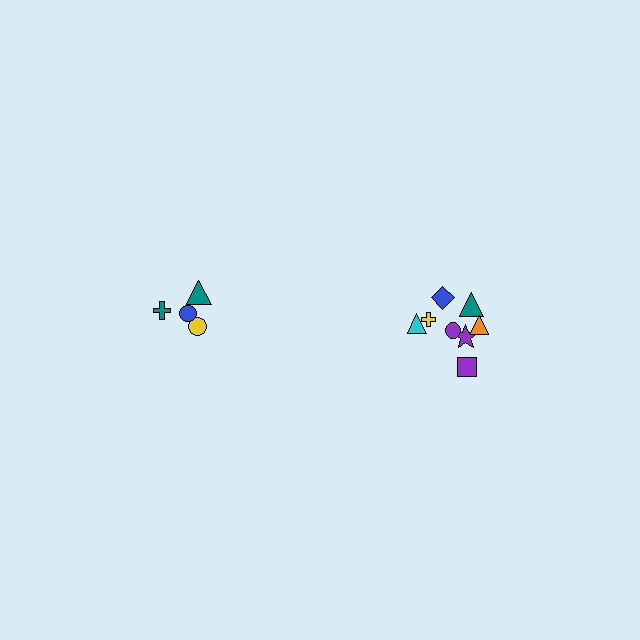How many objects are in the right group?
There are 8 objects.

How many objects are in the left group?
There are 4 objects.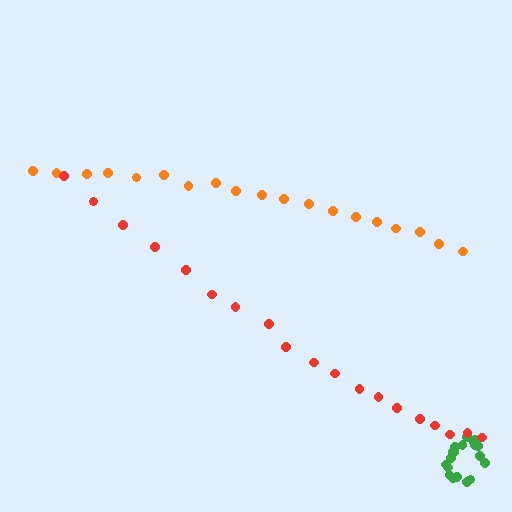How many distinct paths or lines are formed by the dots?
There are 3 distinct paths.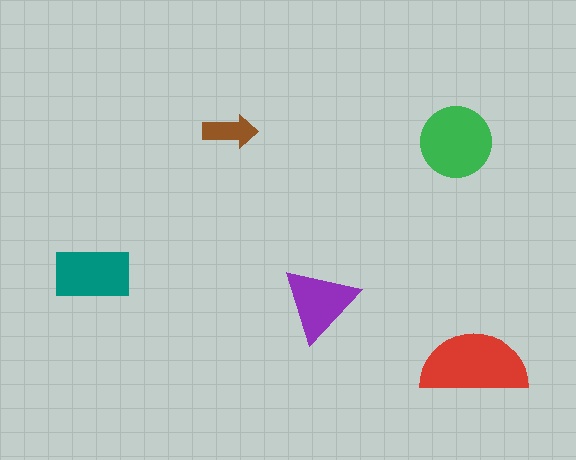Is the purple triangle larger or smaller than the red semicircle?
Smaller.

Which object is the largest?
The red semicircle.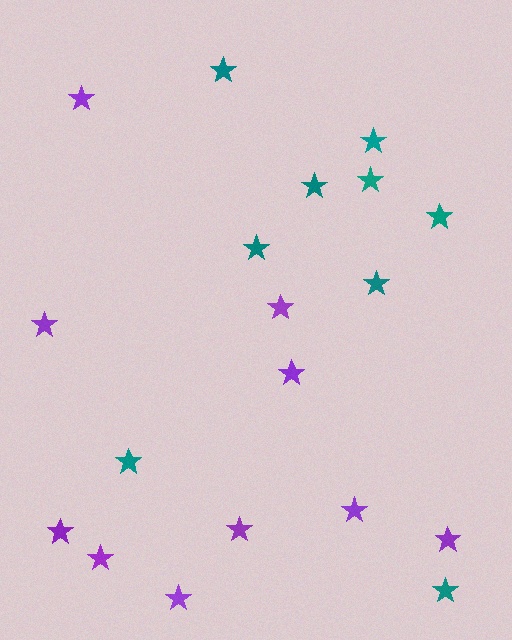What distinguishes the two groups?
There are 2 groups: one group of purple stars (10) and one group of teal stars (9).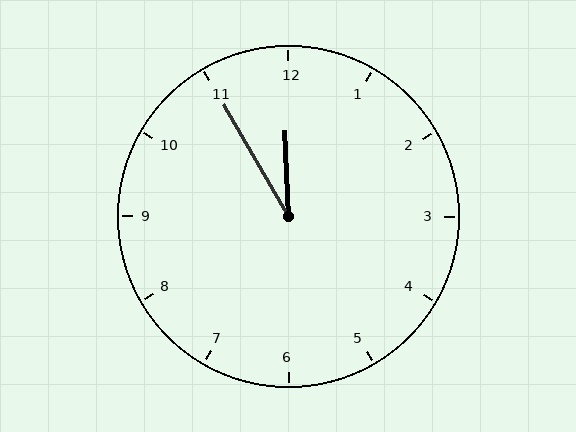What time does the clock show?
11:55.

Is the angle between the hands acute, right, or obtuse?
It is acute.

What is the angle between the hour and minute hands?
Approximately 28 degrees.